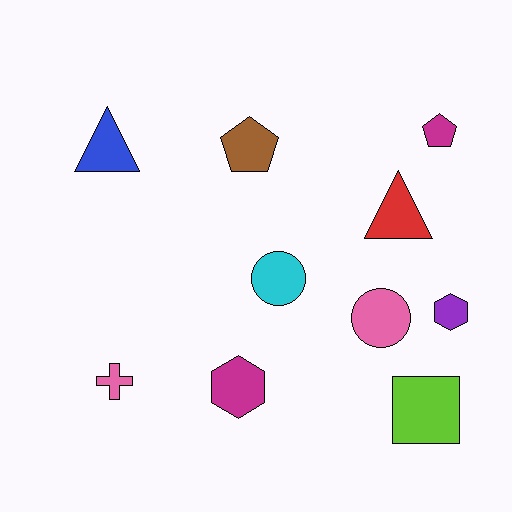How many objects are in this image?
There are 10 objects.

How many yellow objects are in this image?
There are no yellow objects.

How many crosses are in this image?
There is 1 cross.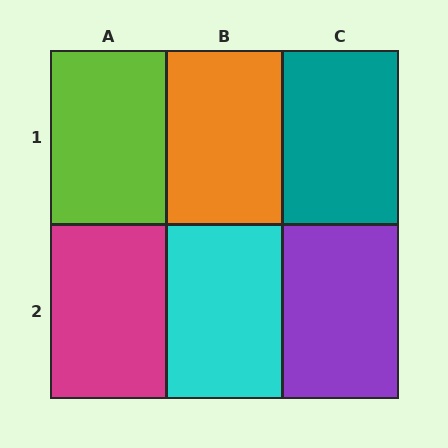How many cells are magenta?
1 cell is magenta.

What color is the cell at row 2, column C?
Purple.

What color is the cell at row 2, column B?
Cyan.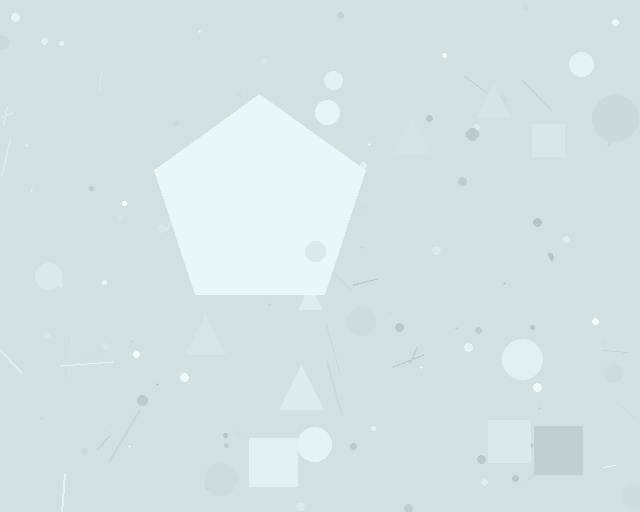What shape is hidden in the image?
A pentagon is hidden in the image.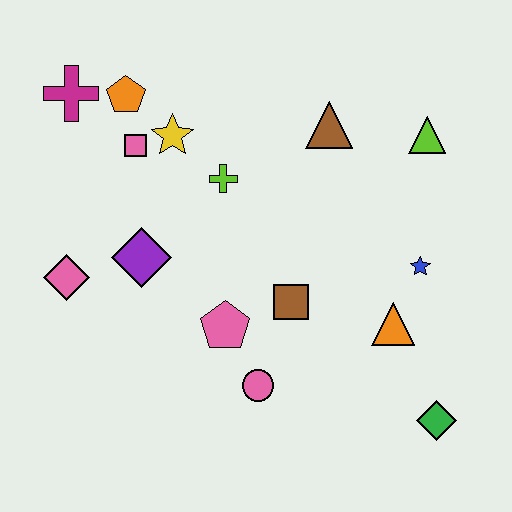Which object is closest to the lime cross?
The yellow star is closest to the lime cross.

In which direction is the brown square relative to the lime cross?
The brown square is below the lime cross.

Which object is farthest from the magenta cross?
The green diamond is farthest from the magenta cross.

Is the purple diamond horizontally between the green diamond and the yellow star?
No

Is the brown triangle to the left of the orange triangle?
Yes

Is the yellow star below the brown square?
No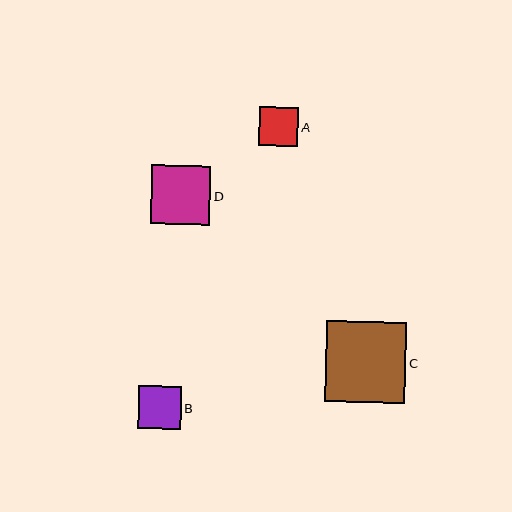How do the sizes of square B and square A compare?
Square B and square A are approximately the same size.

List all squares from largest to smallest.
From largest to smallest: C, D, B, A.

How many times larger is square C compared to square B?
Square C is approximately 1.9 times the size of square B.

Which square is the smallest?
Square A is the smallest with a size of approximately 39 pixels.